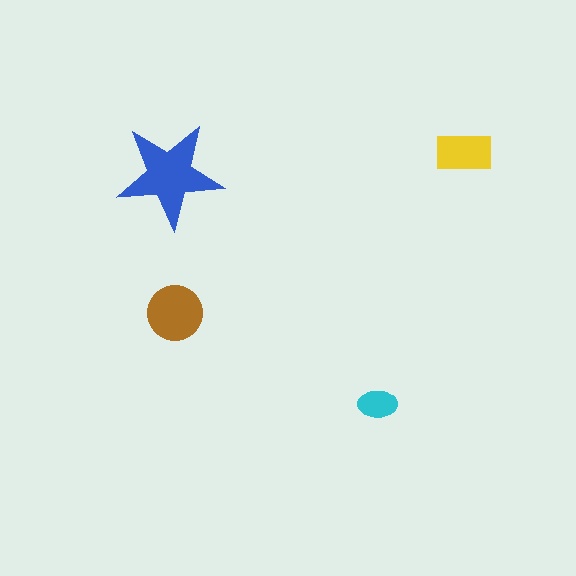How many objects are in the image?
There are 4 objects in the image.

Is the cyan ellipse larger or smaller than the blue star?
Smaller.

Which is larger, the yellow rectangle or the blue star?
The blue star.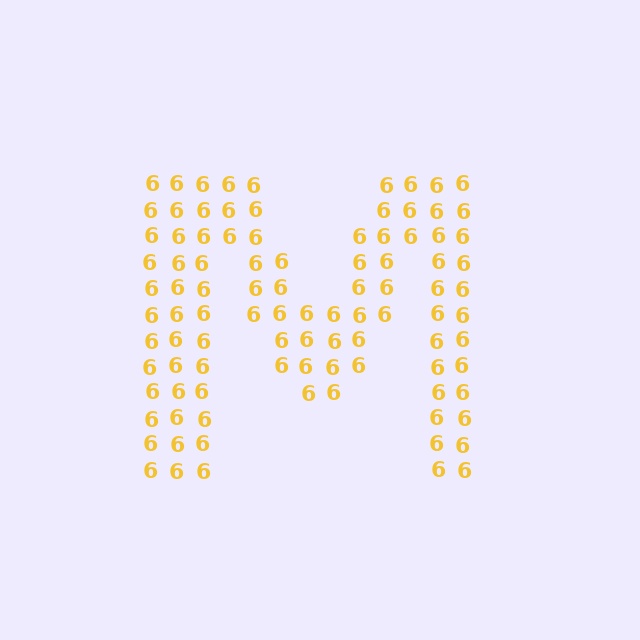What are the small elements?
The small elements are digit 6's.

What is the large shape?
The large shape is the letter M.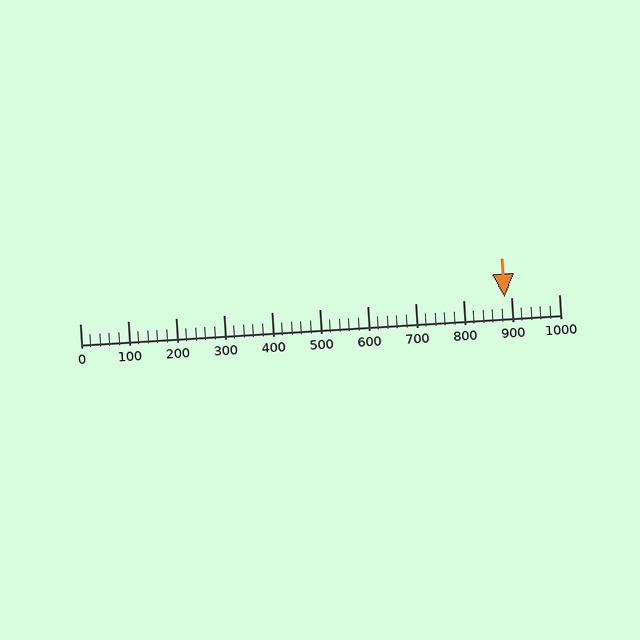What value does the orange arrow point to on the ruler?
The orange arrow points to approximately 887.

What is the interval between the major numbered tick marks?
The major tick marks are spaced 100 units apart.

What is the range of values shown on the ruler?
The ruler shows values from 0 to 1000.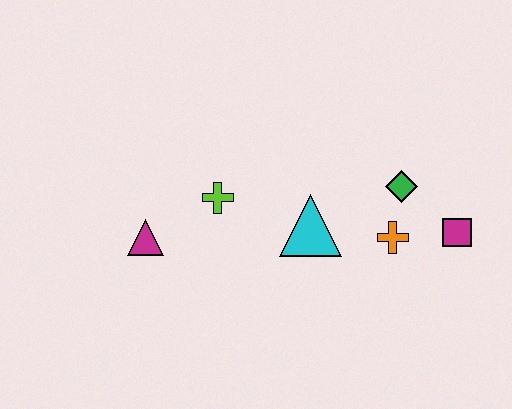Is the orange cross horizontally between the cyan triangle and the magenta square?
Yes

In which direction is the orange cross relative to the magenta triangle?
The orange cross is to the right of the magenta triangle.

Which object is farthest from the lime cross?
The magenta square is farthest from the lime cross.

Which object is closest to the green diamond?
The orange cross is closest to the green diamond.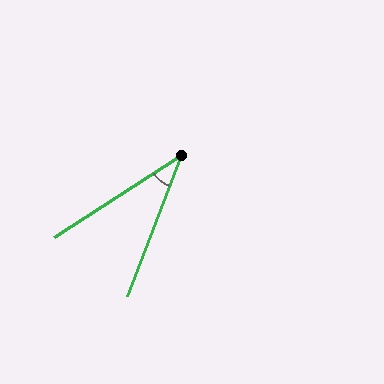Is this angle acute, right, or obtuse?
It is acute.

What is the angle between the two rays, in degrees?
Approximately 36 degrees.